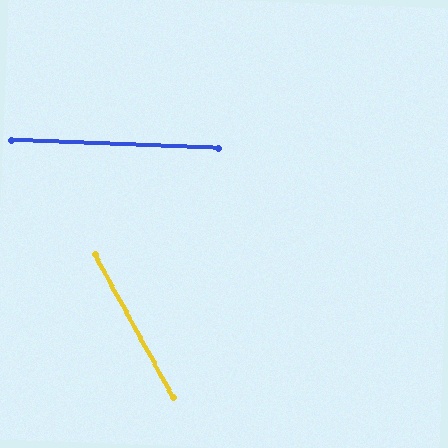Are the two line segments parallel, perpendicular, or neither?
Neither parallel nor perpendicular — they differ by about 59°.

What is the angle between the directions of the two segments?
Approximately 59 degrees.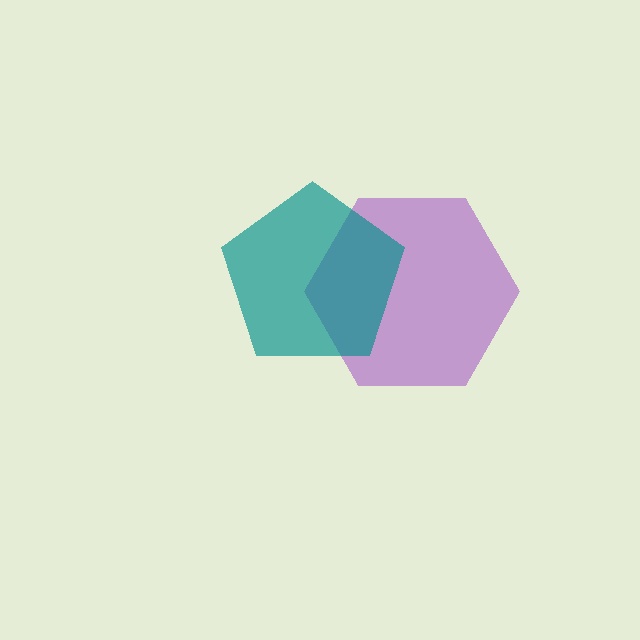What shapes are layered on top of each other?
The layered shapes are: a purple hexagon, a teal pentagon.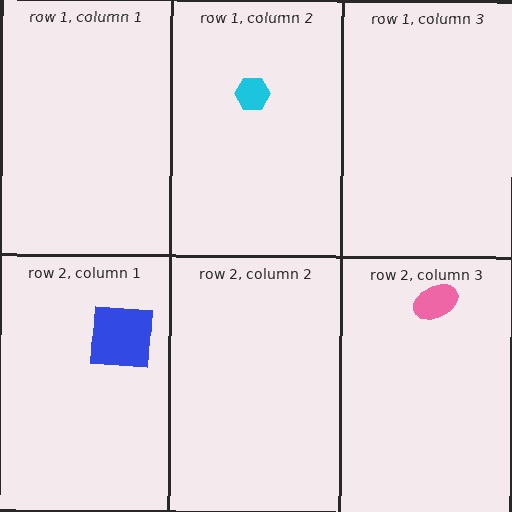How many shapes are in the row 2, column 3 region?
1.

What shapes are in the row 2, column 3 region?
The pink ellipse.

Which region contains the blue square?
The row 2, column 1 region.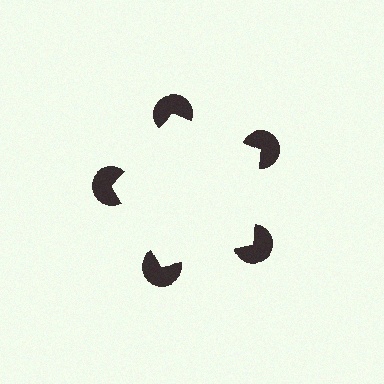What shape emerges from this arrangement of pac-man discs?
An illusory pentagon — its edges are inferred from the aligned wedge cuts in the pac-man discs, not physically drawn.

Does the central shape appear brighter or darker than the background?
It typically appears slightly brighter than the background, even though no actual brightness change is drawn.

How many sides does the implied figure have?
5 sides.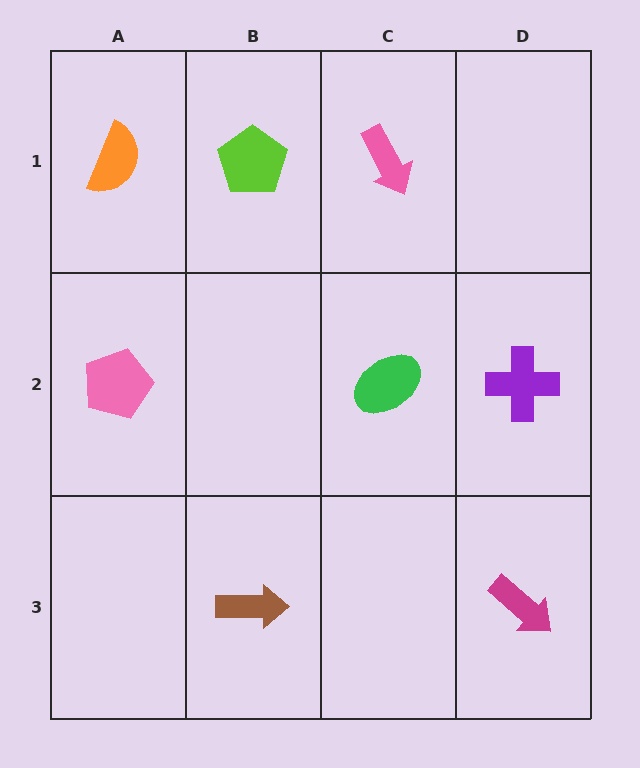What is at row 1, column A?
An orange semicircle.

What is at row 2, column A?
A pink pentagon.